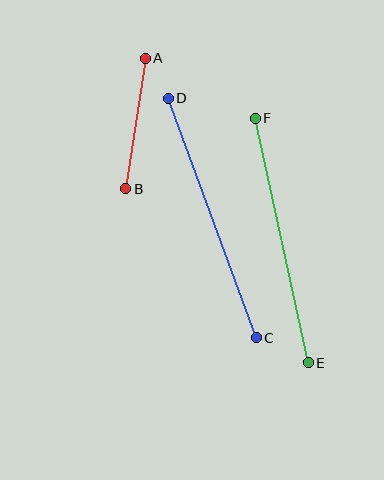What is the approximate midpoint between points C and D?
The midpoint is at approximately (212, 218) pixels.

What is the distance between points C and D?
The distance is approximately 255 pixels.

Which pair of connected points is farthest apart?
Points C and D are farthest apart.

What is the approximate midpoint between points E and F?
The midpoint is at approximately (282, 240) pixels.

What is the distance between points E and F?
The distance is approximately 250 pixels.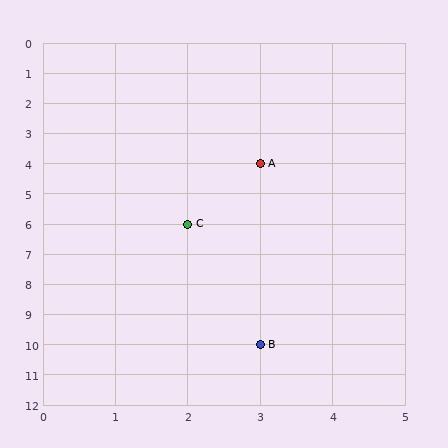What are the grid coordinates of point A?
Point A is at grid coordinates (3, 4).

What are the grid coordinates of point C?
Point C is at grid coordinates (2, 6).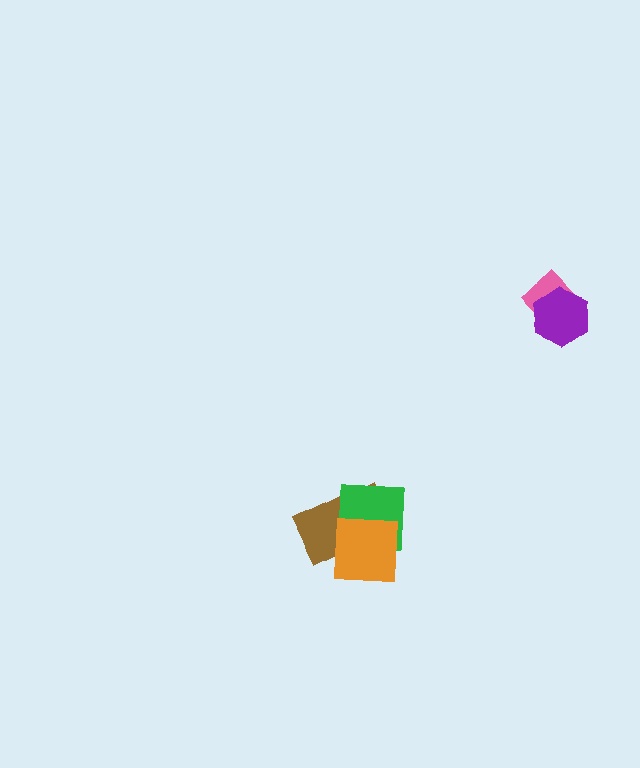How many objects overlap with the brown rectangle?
2 objects overlap with the brown rectangle.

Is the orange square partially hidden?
No, no other shape covers it.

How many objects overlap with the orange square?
2 objects overlap with the orange square.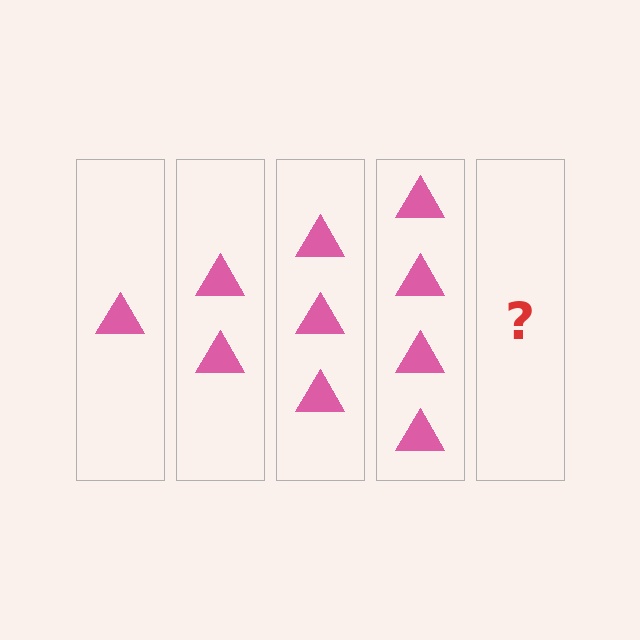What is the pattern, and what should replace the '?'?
The pattern is that each step adds one more triangle. The '?' should be 5 triangles.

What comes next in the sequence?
The next element should be 5 triangles.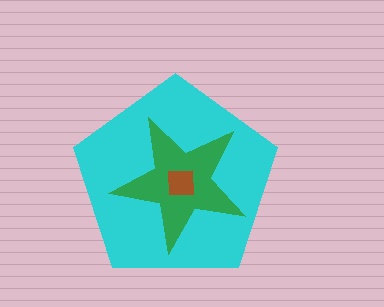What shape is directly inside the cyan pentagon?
The green star.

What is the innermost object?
The brown square.